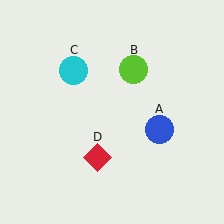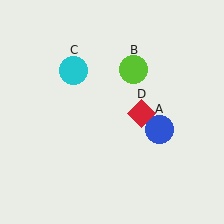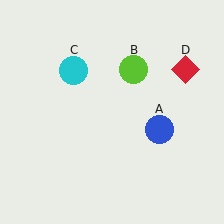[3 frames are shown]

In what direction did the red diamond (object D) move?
The red diamond (object D) moved up and to the right.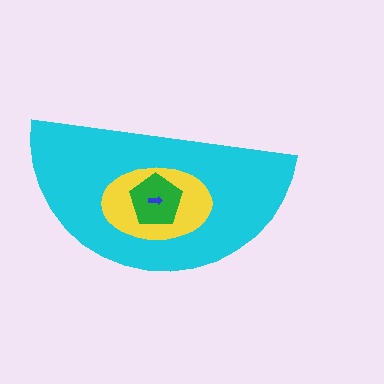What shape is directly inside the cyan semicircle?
The yellow ellipse.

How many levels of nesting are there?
4.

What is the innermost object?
The blue arrow.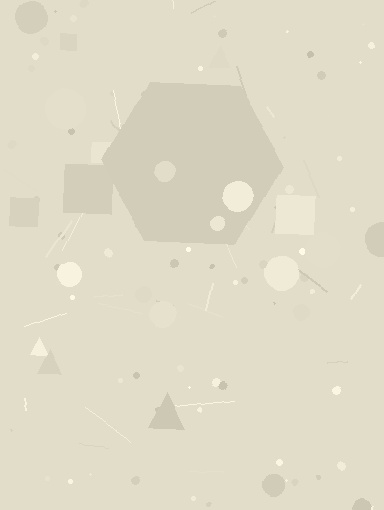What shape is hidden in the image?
A hexagon is hidden in the image.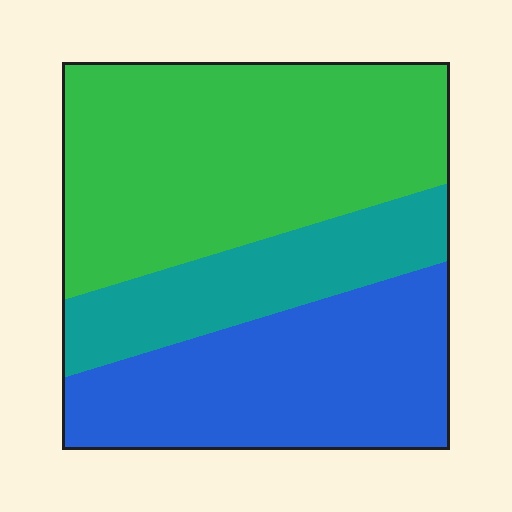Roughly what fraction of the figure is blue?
Blue covers 34% of the figure.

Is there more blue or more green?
Green.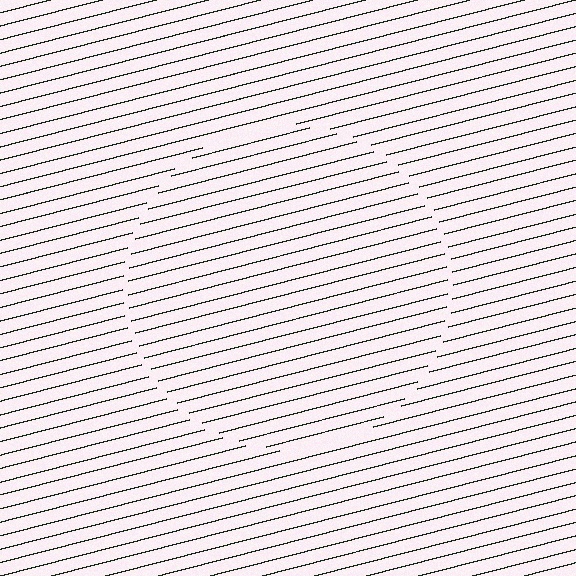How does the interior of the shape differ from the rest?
The interior of the shape contains the same grating, shifted by half a period — the contour is defined by the phase discontinuity where line-ends from the inner and outer gratings abut.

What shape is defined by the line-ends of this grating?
An illusory circle. The interior of the shape contains the same grating, shifted by half a period — the contour is defined by the phase discontinuity where line-ends from the inner and outer gratings abut.